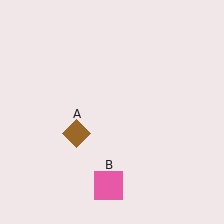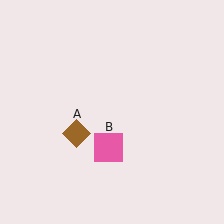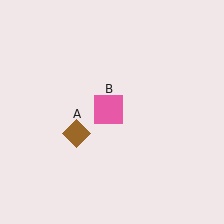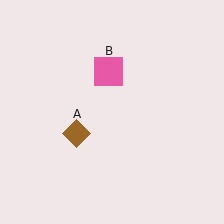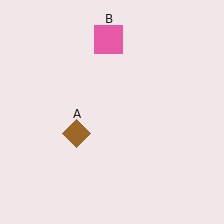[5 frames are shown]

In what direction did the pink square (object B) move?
The pink square (object B) moved up.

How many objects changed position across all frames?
1 object changed position: pink square (object B).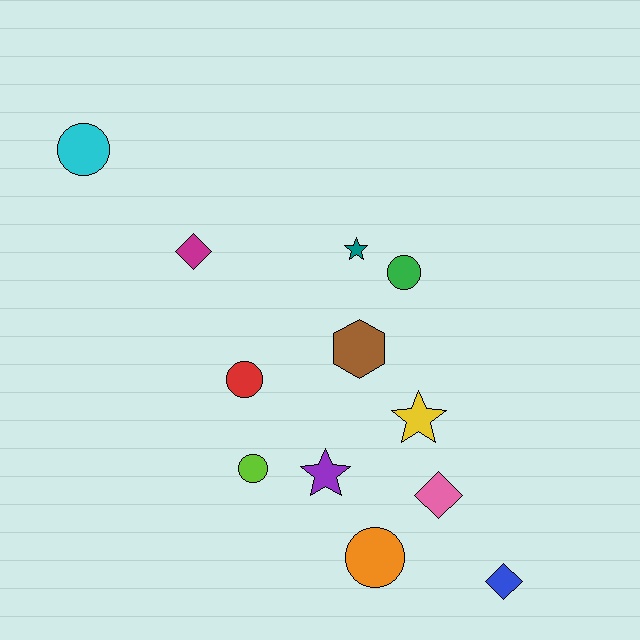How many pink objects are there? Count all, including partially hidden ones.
There is 1 pink object.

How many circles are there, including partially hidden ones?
There are 5 circles.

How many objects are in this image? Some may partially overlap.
There are 12 objects.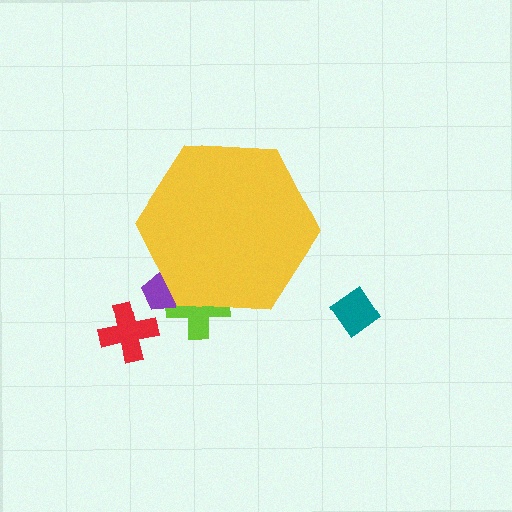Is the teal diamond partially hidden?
No, the teal diamond is fully visible.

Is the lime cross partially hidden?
Yes, the lime cross is partially hidden behind the yellow hexagon.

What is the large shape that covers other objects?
A yellow hexagon.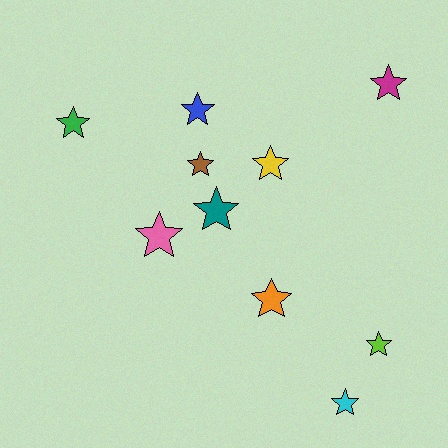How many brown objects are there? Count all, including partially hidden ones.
There is 1 brown object.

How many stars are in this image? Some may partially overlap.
There are 10 stars.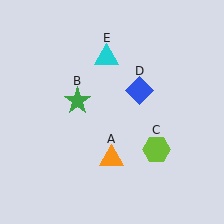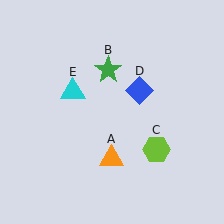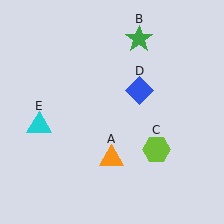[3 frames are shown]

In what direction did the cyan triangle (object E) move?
The cyan triangle (object E) moved down and to the left.